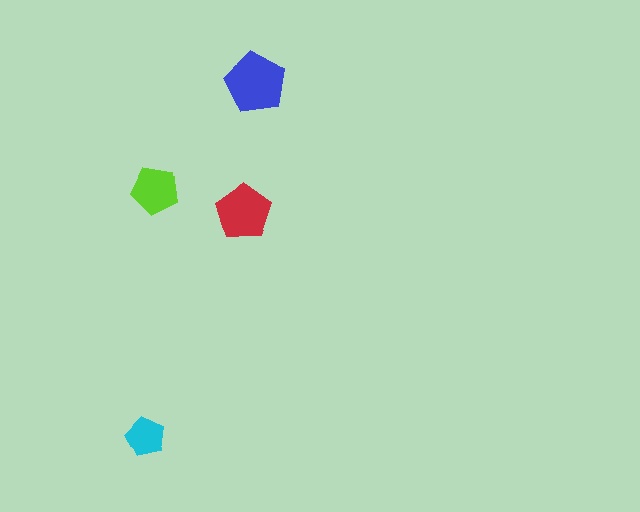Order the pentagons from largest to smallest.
the blue one, the red one, the lime one, the cyan one.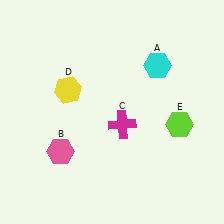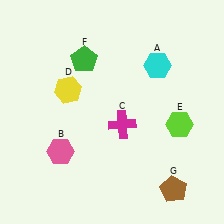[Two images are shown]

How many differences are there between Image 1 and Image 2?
There are 2 differences between the two images.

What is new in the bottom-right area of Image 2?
A brown pentagon (G) was added in the bottom-right area of Image 2.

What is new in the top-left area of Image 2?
A green pentagon (F) was added in the top-left area of Image 2.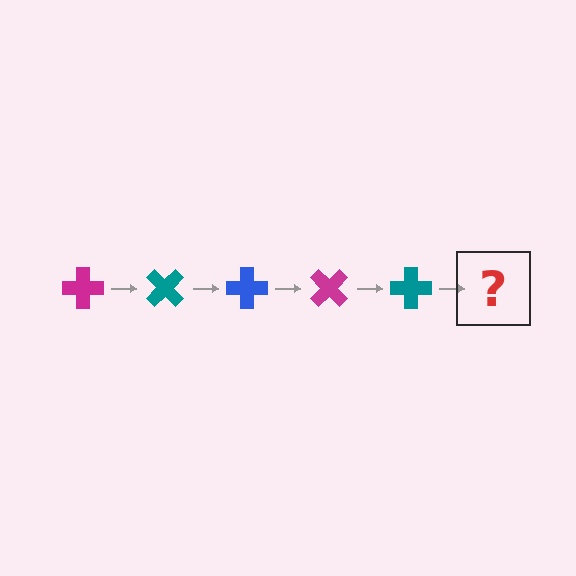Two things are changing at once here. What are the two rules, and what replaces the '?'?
The two rules are that it rotates 45 degrees each step and the color cycles through magenta, teal, and blue. The '?' should be a blue cross, rotated 225 degrees from the start.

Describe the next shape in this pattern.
It should be a blue cross, rotated 225 degrees from the start.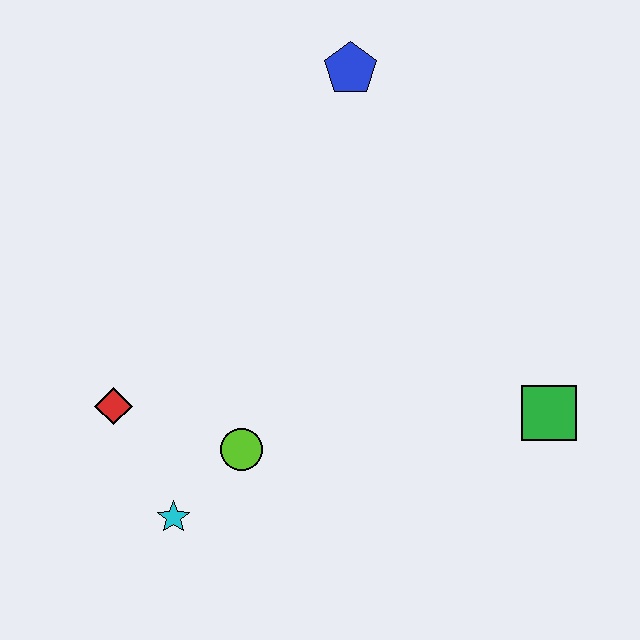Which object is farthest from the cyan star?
The blue pentagon is farthest from the cyan star.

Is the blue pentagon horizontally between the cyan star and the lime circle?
No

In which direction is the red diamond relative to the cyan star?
The red diamond is above the cyan star.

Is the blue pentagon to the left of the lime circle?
No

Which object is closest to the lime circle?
The cyan star is closest to the lime circle.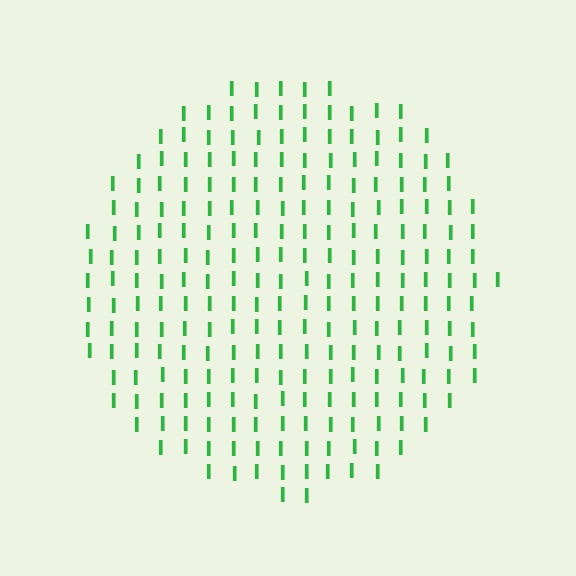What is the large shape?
The large shape is a circle.